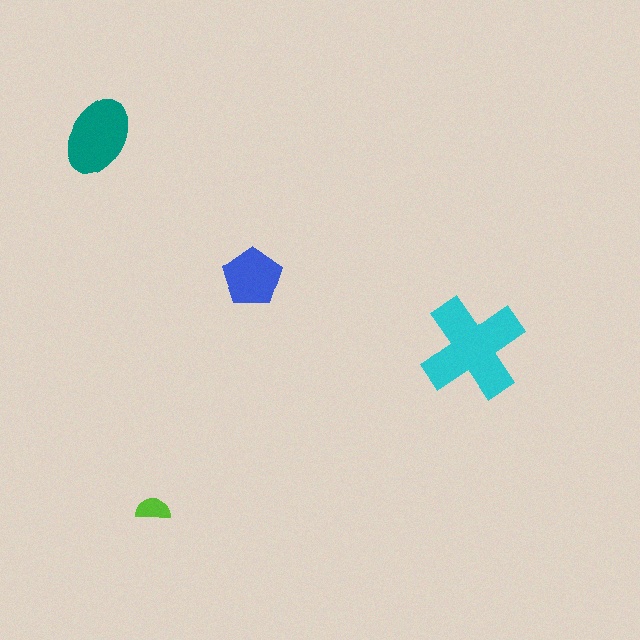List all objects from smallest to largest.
The lime semicircle, the blue pentagon, the teal ellipse, the cyan cross.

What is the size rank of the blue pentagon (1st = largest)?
3rd.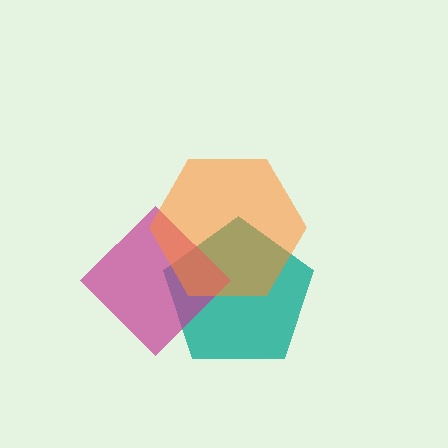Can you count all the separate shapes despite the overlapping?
Yes, there are 3 separate shapes.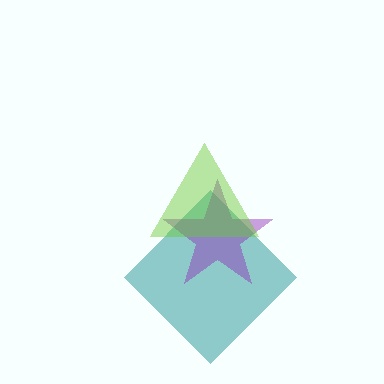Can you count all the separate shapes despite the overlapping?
Yes, there are 3 separate shapes.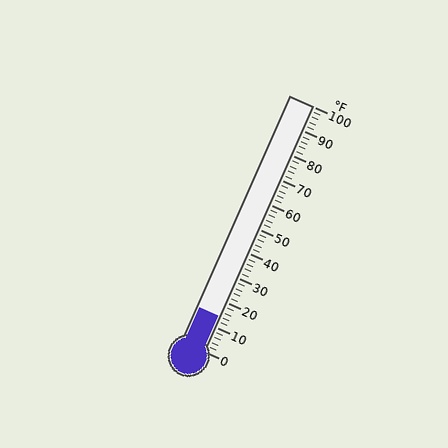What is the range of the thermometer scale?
The thermometer scale ranges from 0°F to 100°F.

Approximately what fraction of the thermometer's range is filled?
The thermometer is filled to approximately 15% of its range.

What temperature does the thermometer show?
The thermometer shows approximately 14°F.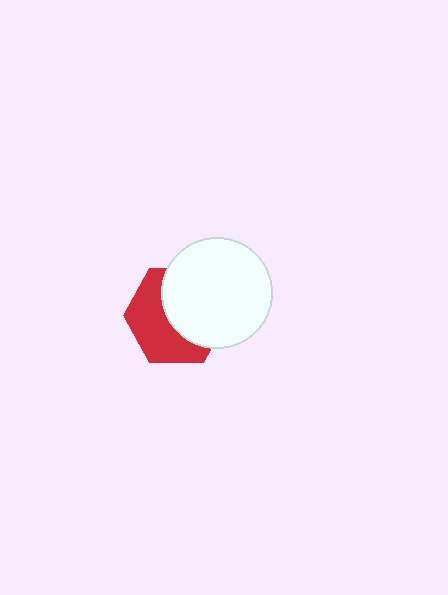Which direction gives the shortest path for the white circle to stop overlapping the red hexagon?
Moving toward the upper-right gives the shortest separation.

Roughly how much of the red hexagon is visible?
About half of it is visible (roughly 49%).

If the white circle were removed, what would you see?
You would see the complete red hexagon.